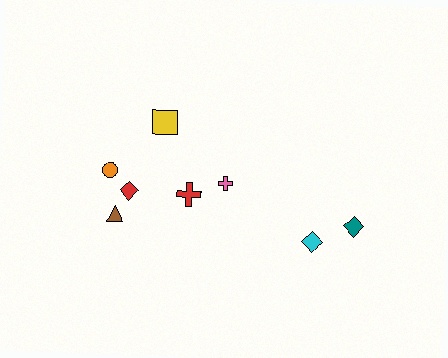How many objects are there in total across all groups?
There are 8 objects.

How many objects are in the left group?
There are 5 objects.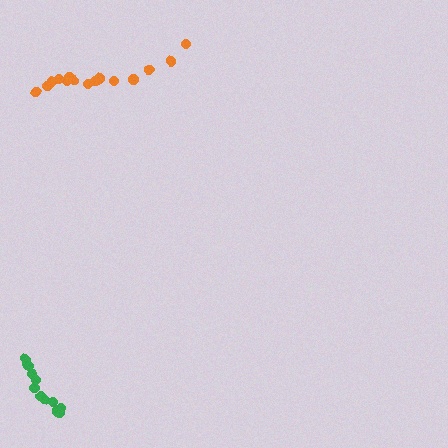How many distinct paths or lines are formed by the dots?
There are 2 distinct paths.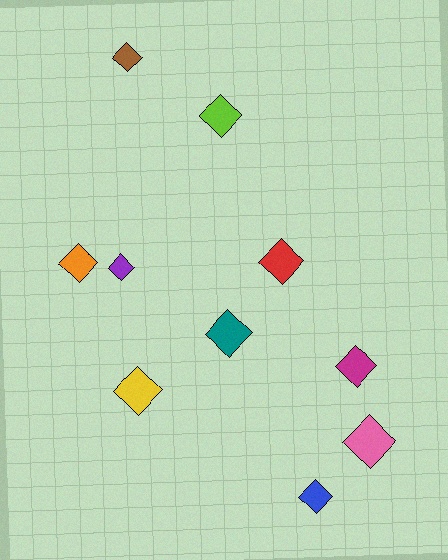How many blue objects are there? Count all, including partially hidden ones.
There is 1 blue object.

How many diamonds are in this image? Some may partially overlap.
There are 10 diamonds.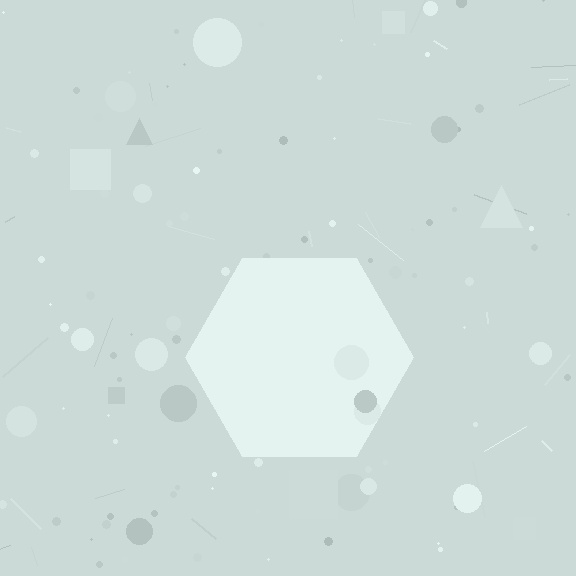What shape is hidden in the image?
A hexagon is hidden in the image.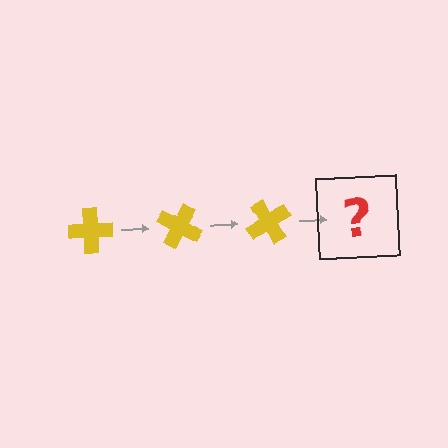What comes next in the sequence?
The next element should be a yellow cross rotated 90 degrees.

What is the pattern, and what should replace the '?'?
The pattern is that the cross rotates 30 degrees each step. The '?' should be a yellow cross rotated 90 degrees.